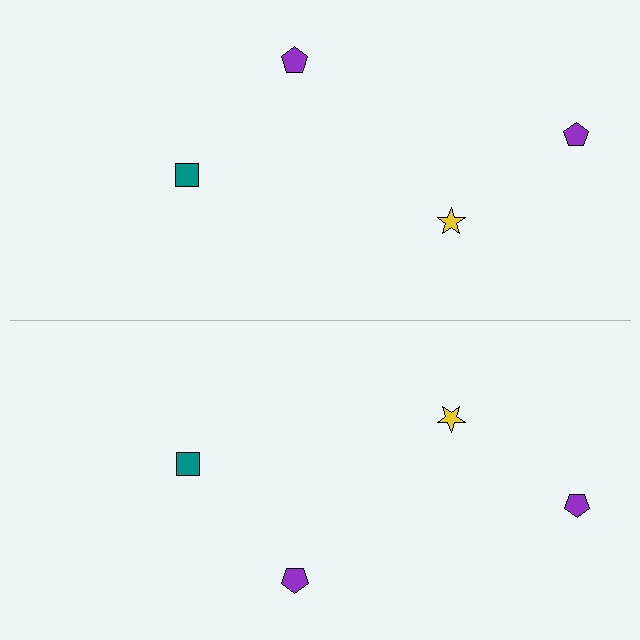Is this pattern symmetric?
Yes, this pattern has bilateral (reflection) symmetry.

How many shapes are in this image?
There are 8 shapes in this image.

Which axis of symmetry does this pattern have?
The pattern has a horizontal axis of symmetry running through the center of the image.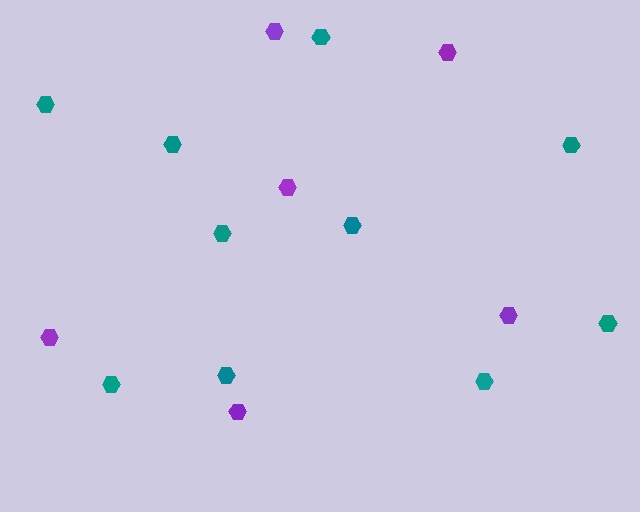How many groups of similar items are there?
There are 2 groups: one group of purple hexagons (6) and one group of teal hexagons (10).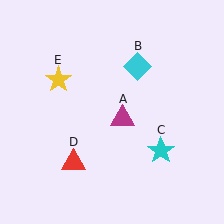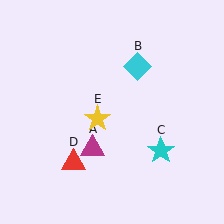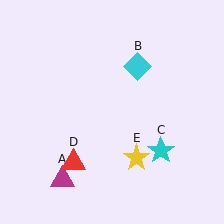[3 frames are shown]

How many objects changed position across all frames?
2 objects changed position: magenta triangle (object A), yellow star (object E).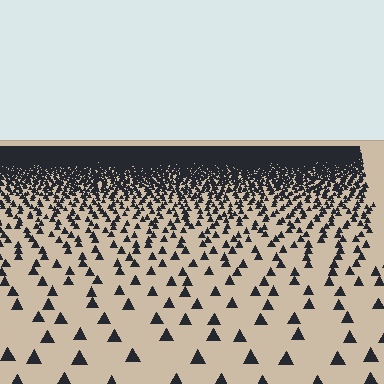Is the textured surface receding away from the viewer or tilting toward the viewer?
The surface is receding away from the viewer. Texture elements get smaller and denser toward the top.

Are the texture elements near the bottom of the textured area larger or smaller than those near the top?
Larger. Near the bottom, elements are closer to the viewer and appear at a bigger on-screen size.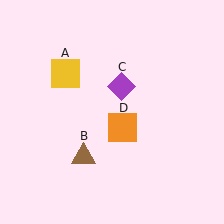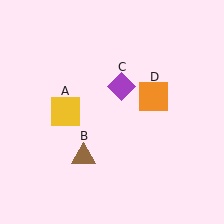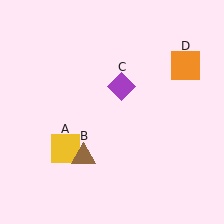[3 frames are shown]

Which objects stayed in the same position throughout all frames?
Brown triangle (object B) and purple diamond (object C) remained stationary.